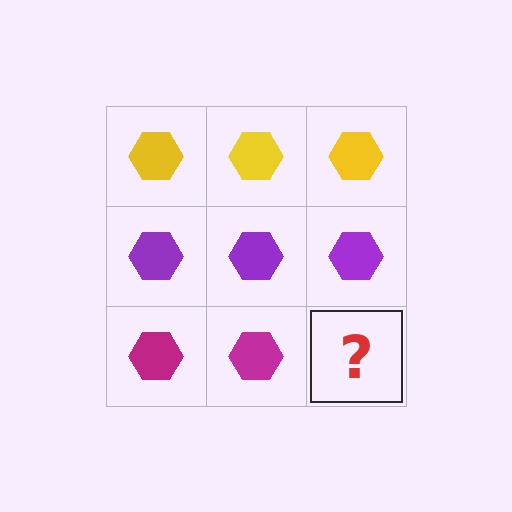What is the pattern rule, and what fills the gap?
The rule is that each row has a consistent color. The gap should be filled with a magenta hexagon.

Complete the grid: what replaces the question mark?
The question mark should be replaced with a magenta hexagon.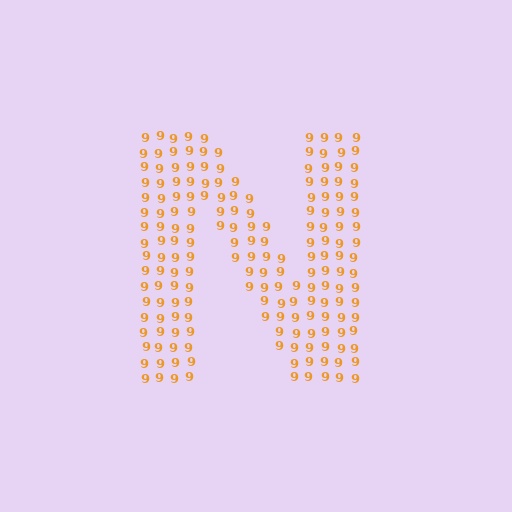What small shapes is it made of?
It is made of small digit 9's.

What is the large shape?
The large shape is the letter N.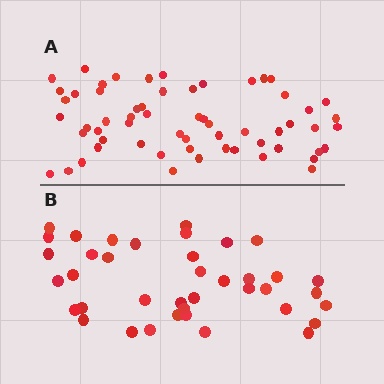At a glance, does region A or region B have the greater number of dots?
Region A (the top region) has more dots.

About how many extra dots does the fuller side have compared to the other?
Region A has approximately 20 more dots than region B.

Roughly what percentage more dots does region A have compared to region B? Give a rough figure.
About 55% more.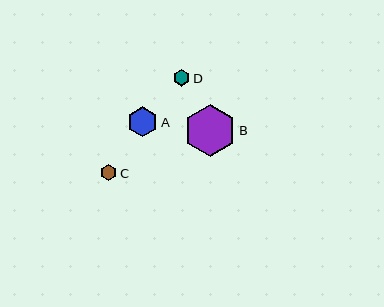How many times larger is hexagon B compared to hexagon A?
Hexagon B is approximately 1.7 times the size of hexagon A.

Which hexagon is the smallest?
Hexagon C is the smallest with a size of approximately 16 pixels.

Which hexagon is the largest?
Hexagon B is the largest with a size of approximately 52 pixels.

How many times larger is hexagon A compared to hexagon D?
Hexagon A is approximately 1.7 times the size of hexagon D.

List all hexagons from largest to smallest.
From largest to smallest: B, A, D, C.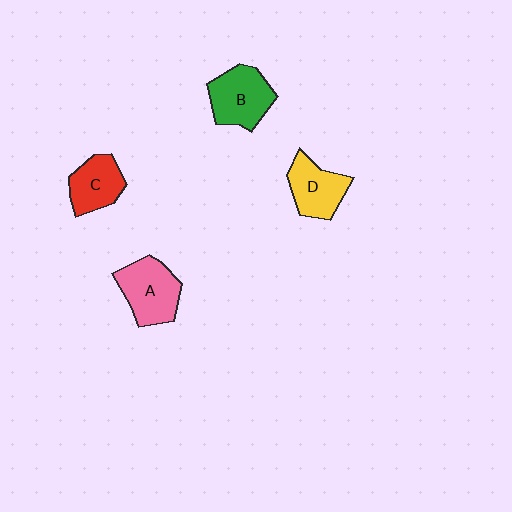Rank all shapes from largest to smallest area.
From largest to smallest: A (pink), B (green), D (yellow), C (red).